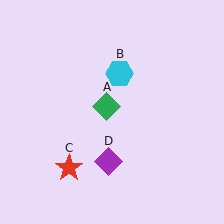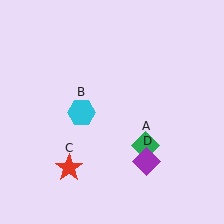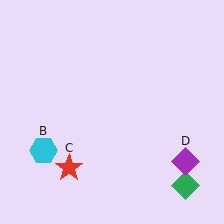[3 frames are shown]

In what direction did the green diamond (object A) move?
The green diamond (object A) moved down and to the right.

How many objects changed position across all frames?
3 objects changed position: green diamond (object A), cyan hexagon (object B), purple diamond (object D).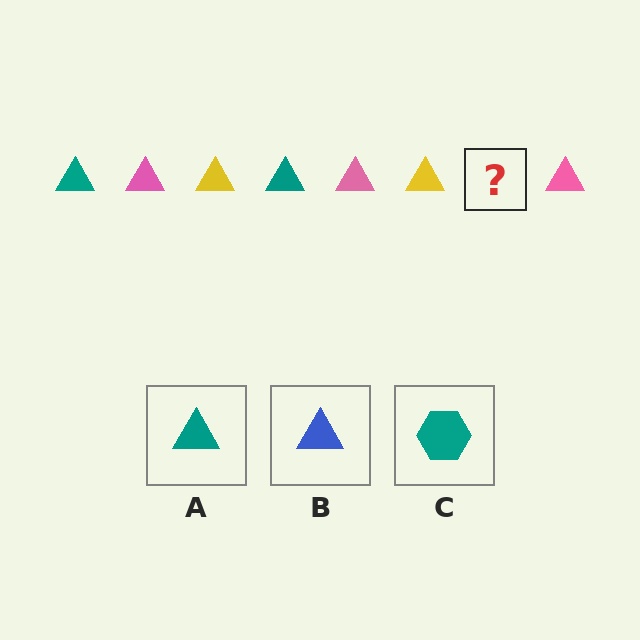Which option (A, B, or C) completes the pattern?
A.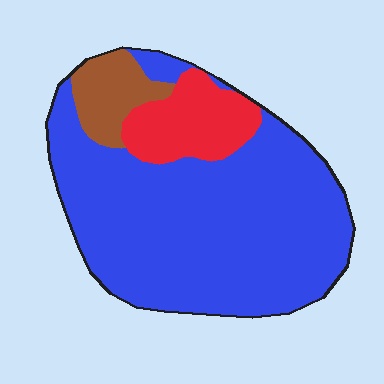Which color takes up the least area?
Brown, at roughly 10%.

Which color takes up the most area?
Blue, at roughly 75%.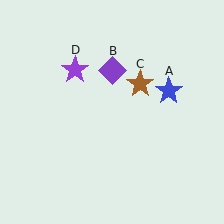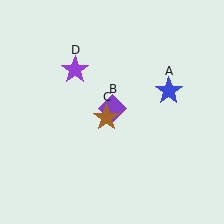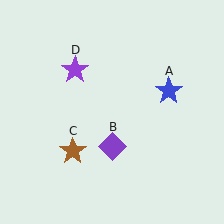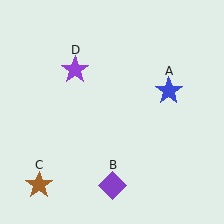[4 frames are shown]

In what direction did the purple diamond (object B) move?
The purple diamond (object B) moved down.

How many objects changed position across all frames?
2 objects changed position: purple diamond (object B), brown star (object C).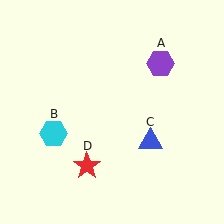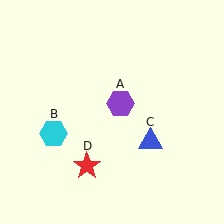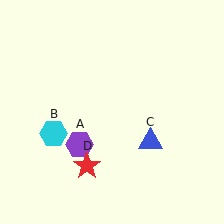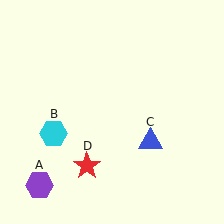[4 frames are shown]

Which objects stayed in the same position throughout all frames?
Cyan hexagon (object B) and blue triangle (object C) and red star (object D) remained stationary.